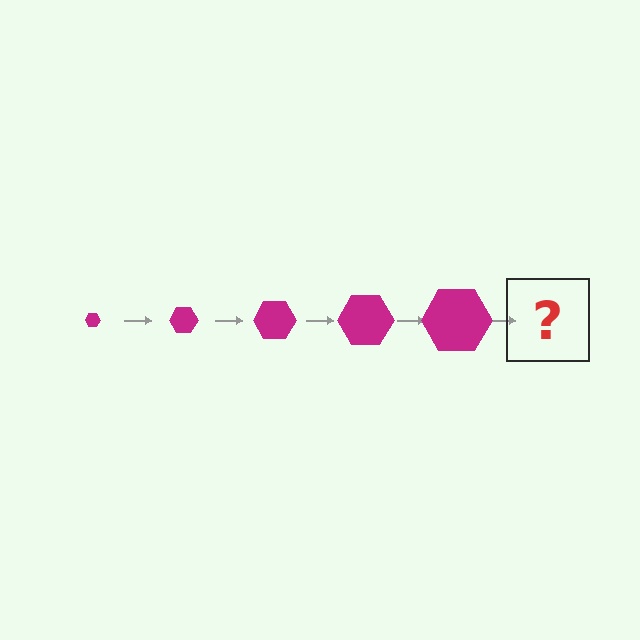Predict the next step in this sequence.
The next step is a magenta hexagon, larger than the previous one.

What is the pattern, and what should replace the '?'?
The pattern is that the hexagon gets progressively larger each step. The '?' should be a magenta hexagon, larger than the previous one.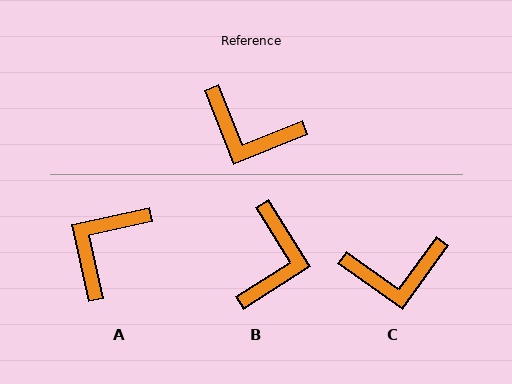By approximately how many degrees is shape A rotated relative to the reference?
Approximately 100 degrees clockwise.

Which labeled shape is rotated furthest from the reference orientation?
B, about 100 degrees away.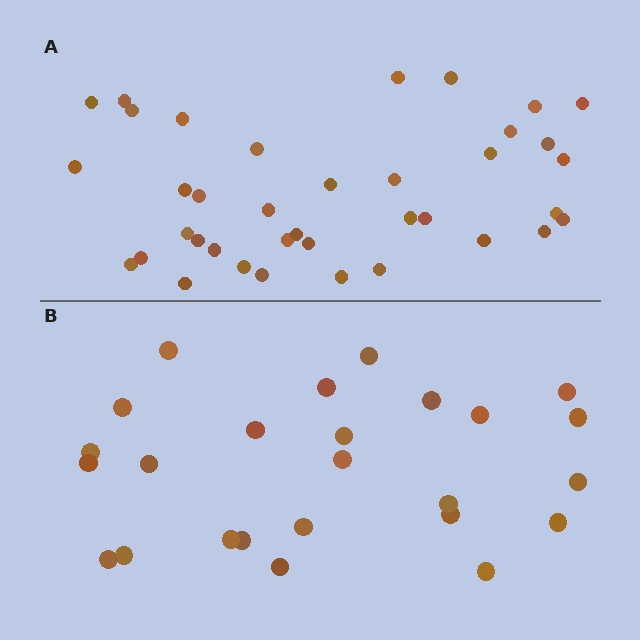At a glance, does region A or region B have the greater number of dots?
Region A (the top region) has more dots.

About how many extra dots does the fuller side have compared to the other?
Region A has approximately 15 more dots than region B.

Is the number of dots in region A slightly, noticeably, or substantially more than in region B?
Region A has substantially more. The ratio is roughly 1.5 to 1.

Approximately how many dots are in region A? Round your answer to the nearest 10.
About 40 dots. (The exact count is 38, which rounds to 40.)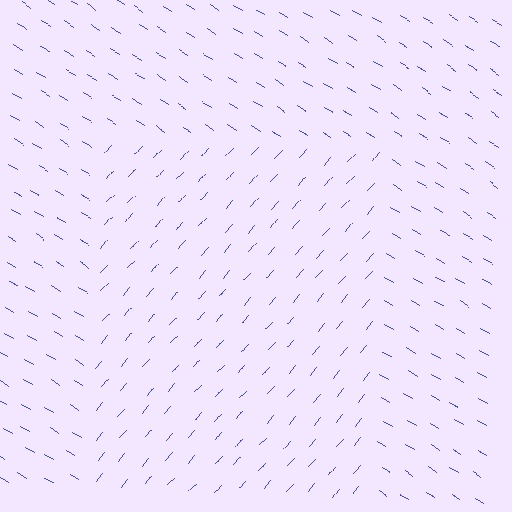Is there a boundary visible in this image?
Yes, there is a texture boundary formed by a change in line orientation.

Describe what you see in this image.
The image is filled with small blue line segments. A rectangle region in the image has lines oriented differently from the surrounding lines, creating a visible texture boundary.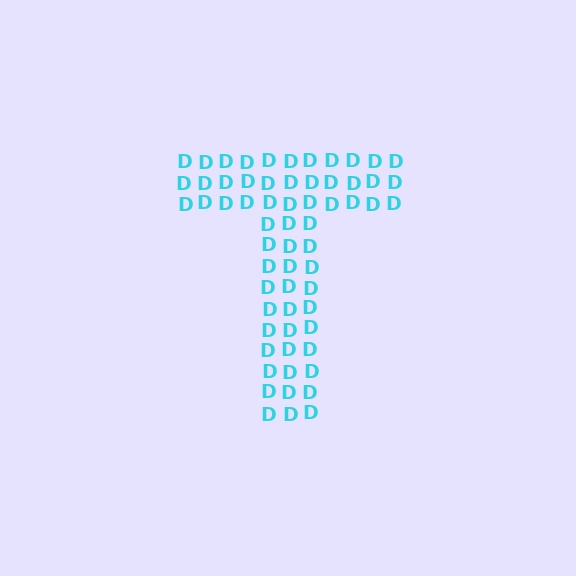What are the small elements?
The small elements are letter D's.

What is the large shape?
The large shape is the letter T.